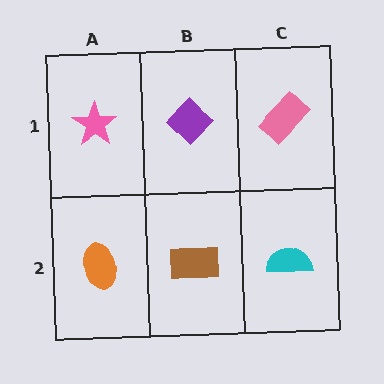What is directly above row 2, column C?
A pink rectangle.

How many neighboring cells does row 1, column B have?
3.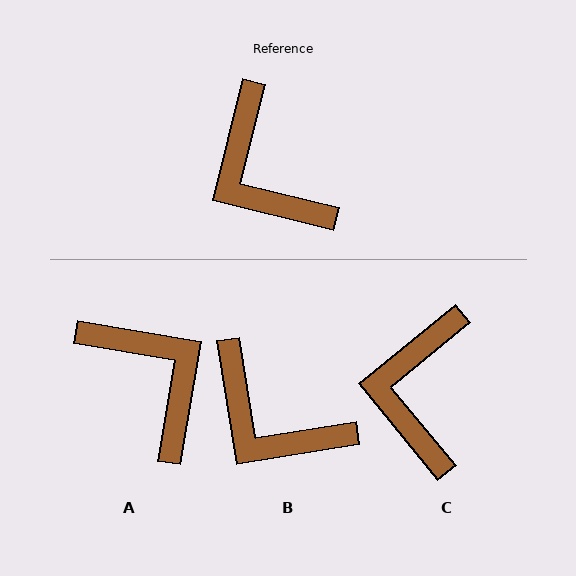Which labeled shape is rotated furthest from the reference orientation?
A, about 176 degrees away.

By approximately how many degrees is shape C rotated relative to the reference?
Approximately 37 degrees clockwise.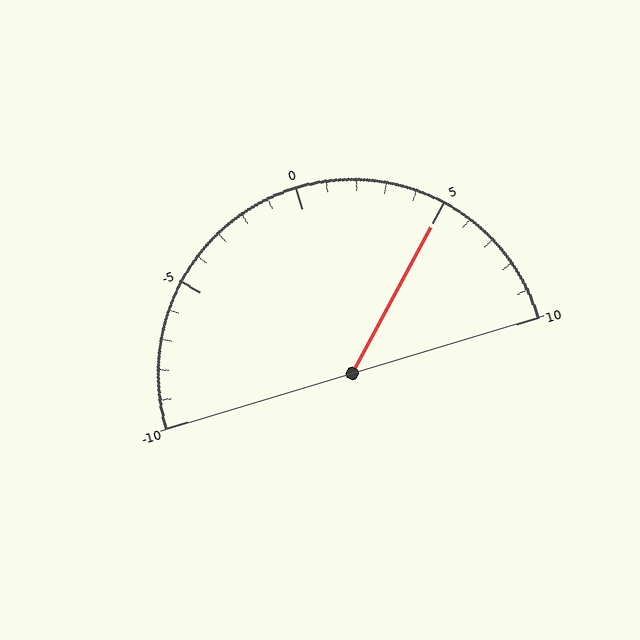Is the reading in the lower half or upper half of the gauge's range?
The reading is in the upper half of the range (-10 to 10).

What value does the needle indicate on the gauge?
The needle indicates approximately 5.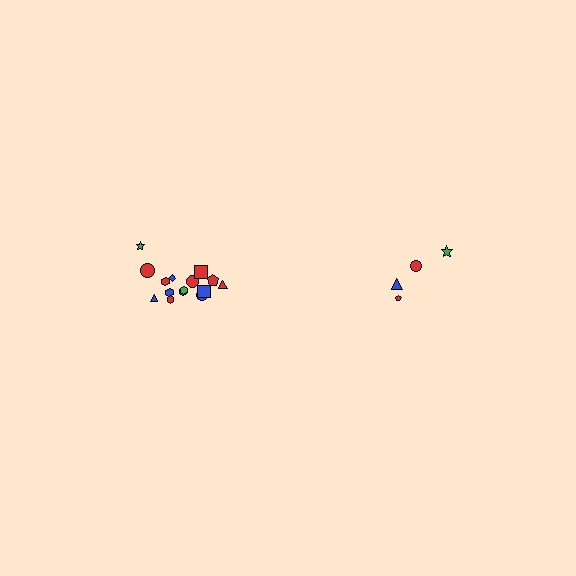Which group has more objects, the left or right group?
The left group.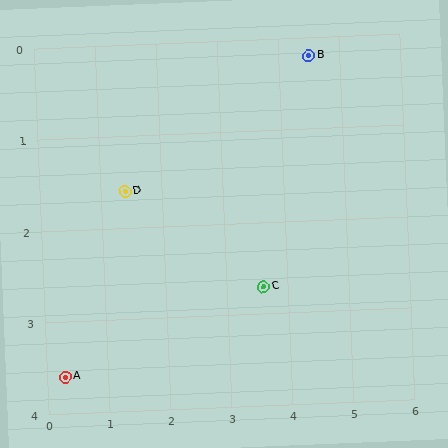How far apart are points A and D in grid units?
Points A and D are about 2.3 grid units apart.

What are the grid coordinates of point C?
Point C is at approximately (3.6, 2.7).